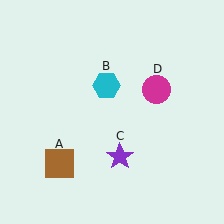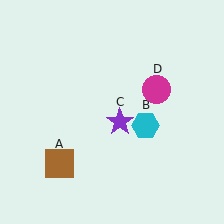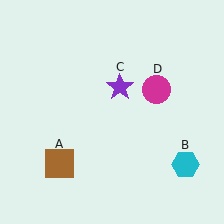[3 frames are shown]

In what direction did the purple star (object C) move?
The purple star (object C) moved up.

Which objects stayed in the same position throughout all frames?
Brown square (object A) and magenta circle (object D) remained stationary.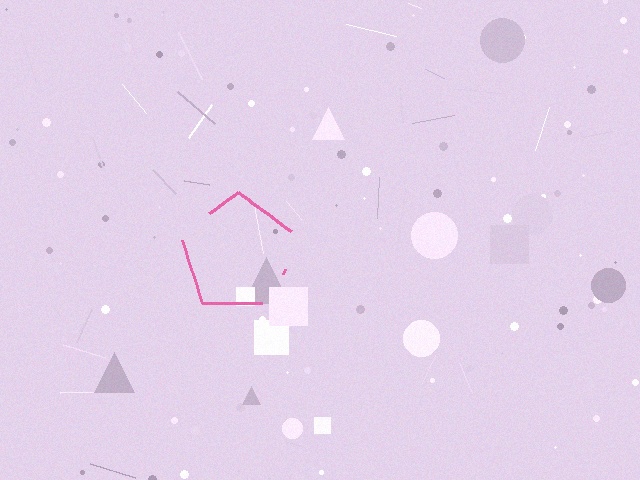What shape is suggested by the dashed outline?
The dashed outline suggests a pentagon.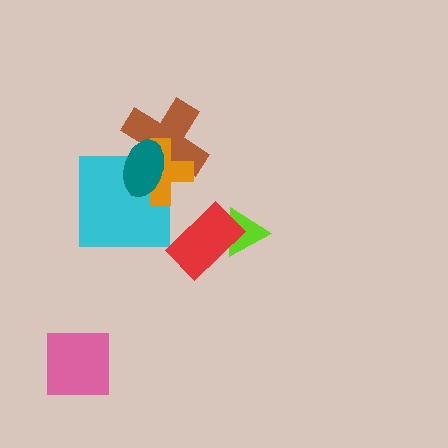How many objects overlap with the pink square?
0 objects overlap with the pink square.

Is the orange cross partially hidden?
Yes, it is partially covered by another shape.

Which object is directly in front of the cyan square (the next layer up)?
The brown cross is directly in front of the cyan square.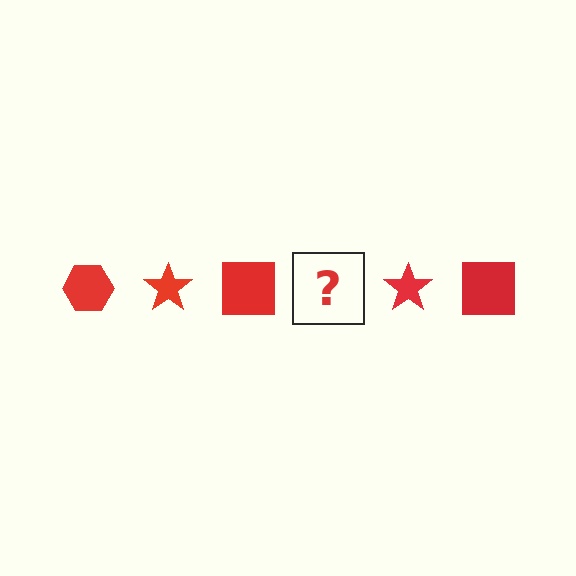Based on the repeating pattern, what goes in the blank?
The blank should be a red hexagon.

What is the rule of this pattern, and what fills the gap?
The rule is that the pattern cycles through hexagon, star, square shapes in red. The gap should be filled with a red hexagon.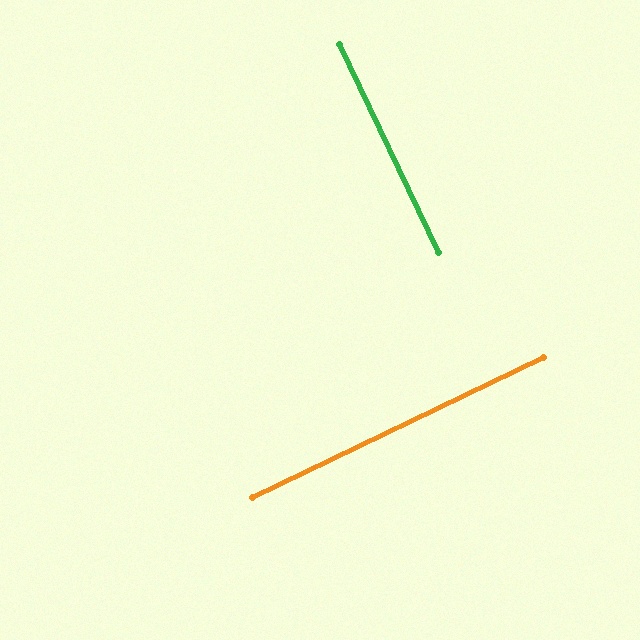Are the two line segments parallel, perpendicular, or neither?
Perpendicular — they meet at approximately 90°.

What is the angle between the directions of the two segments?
Approximately 90 degrees.